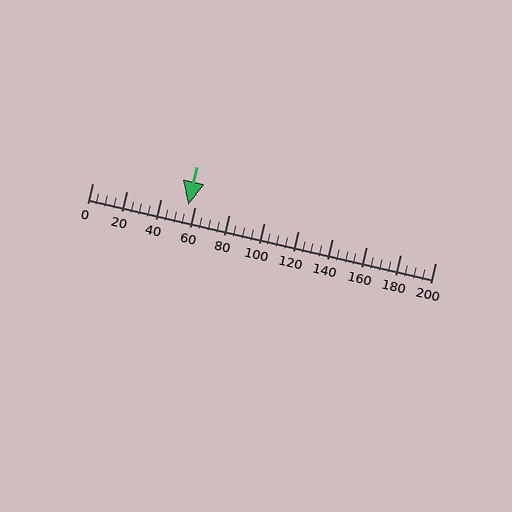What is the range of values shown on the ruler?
The ruler shows values from 0 to 200.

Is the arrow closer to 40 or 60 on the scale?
The arrow is closer to 60.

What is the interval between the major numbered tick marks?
The major tick marks are spaced 20 units apart.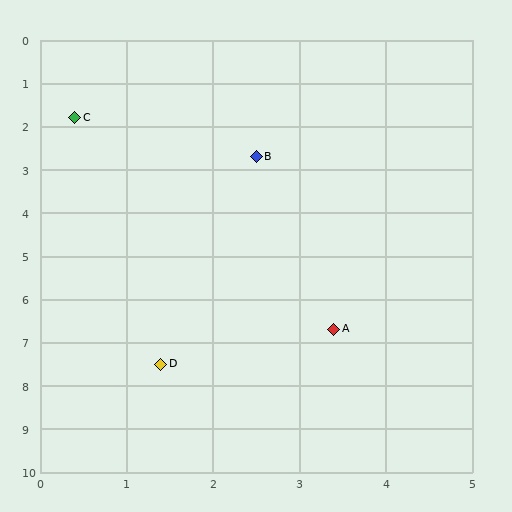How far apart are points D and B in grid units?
Points D and B are about 4.9 grid units apart.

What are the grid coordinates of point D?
Point D is at approximately (1.4, 7.5).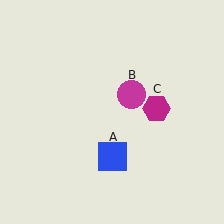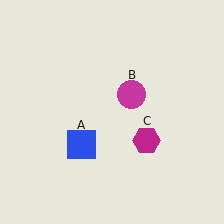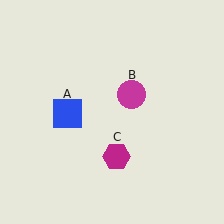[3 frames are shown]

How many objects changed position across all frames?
2 objects changed position: blue square (object A), magenta hexagon (object C).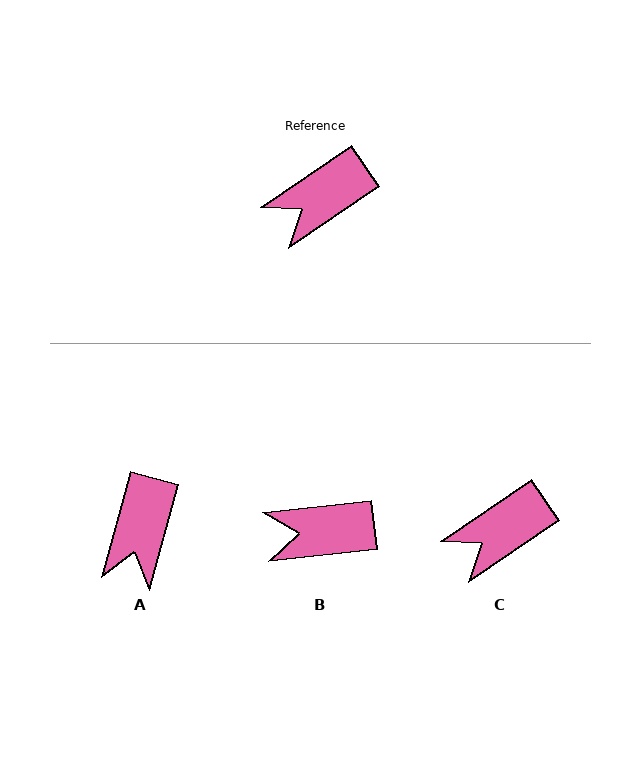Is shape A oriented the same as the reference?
No, it is off by about 41 degrees.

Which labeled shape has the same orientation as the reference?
C.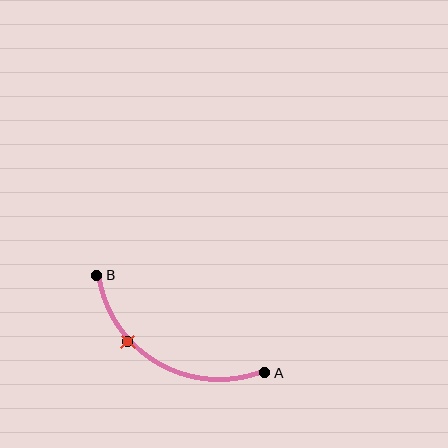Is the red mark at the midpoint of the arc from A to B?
No. The red mark lies on the arc but is closer to endpoint B. The arc midpoint would be at the point on the curve equidistant along the arc from both A and B.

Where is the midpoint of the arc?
The arc midpoint is the point on the curve farthest from the straight line joining A and B. It sits below that line.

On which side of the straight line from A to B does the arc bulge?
The arc bulges below the straight line connecting A and B.